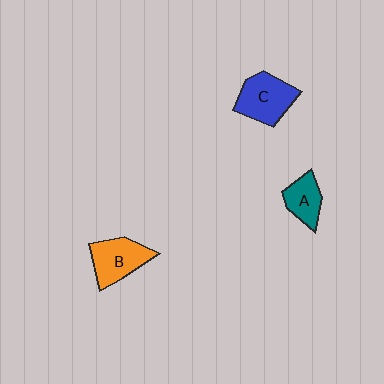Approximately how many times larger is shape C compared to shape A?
Approximately 1.5 times.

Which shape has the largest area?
Shape C (blue).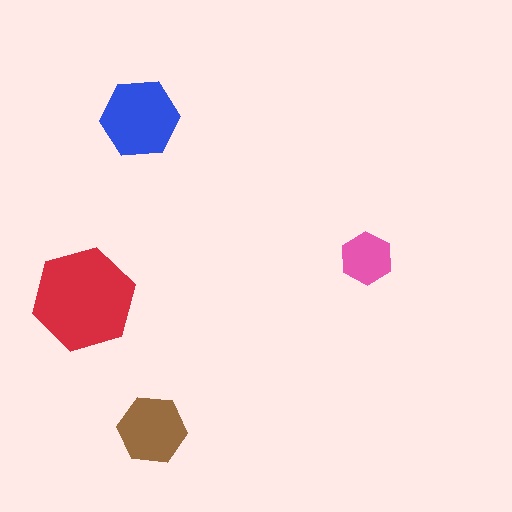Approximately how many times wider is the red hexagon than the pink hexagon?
About 2 times wider.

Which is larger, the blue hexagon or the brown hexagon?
The blue one.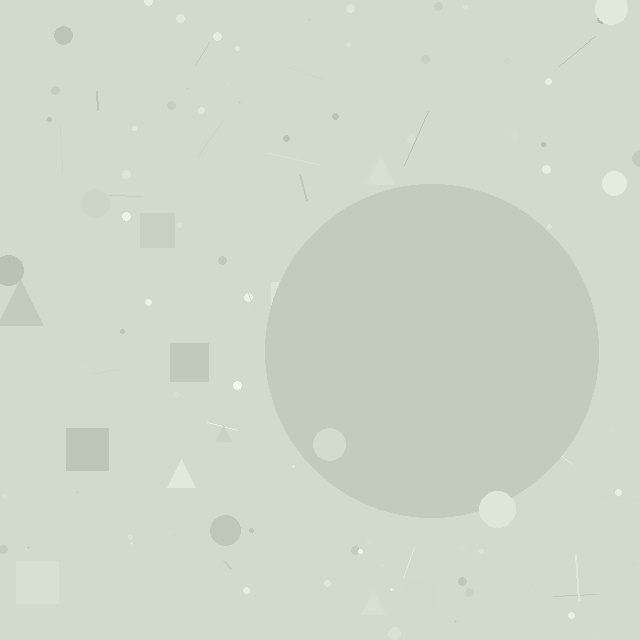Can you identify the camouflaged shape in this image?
The camouflaged shape is a circle.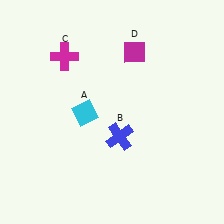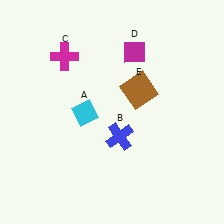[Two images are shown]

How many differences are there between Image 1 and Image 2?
There is 1 difference between the two images.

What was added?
A brown square (E) was added in Image 2.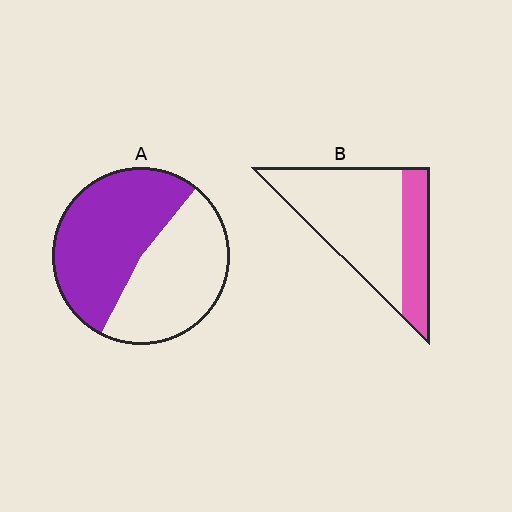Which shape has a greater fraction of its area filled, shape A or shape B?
Shape A.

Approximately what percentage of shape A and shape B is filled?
A is approximately 55% and B is approximately 30%.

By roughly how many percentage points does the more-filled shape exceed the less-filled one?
By roughly 25 percentage points (A over B).